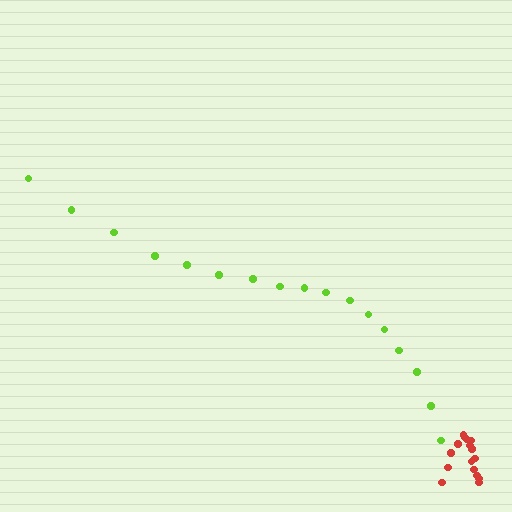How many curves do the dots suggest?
There are 2 distinct paths.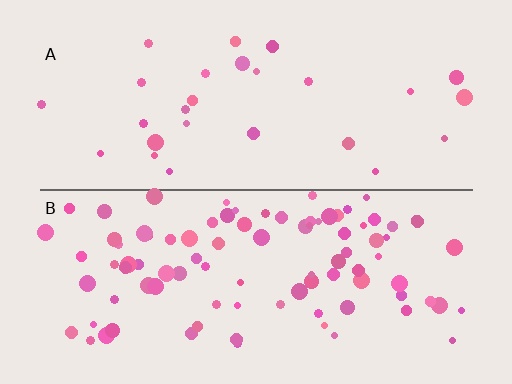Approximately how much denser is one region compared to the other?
Approximately 3.4× — region B over region A.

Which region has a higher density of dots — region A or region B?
B (the bottom).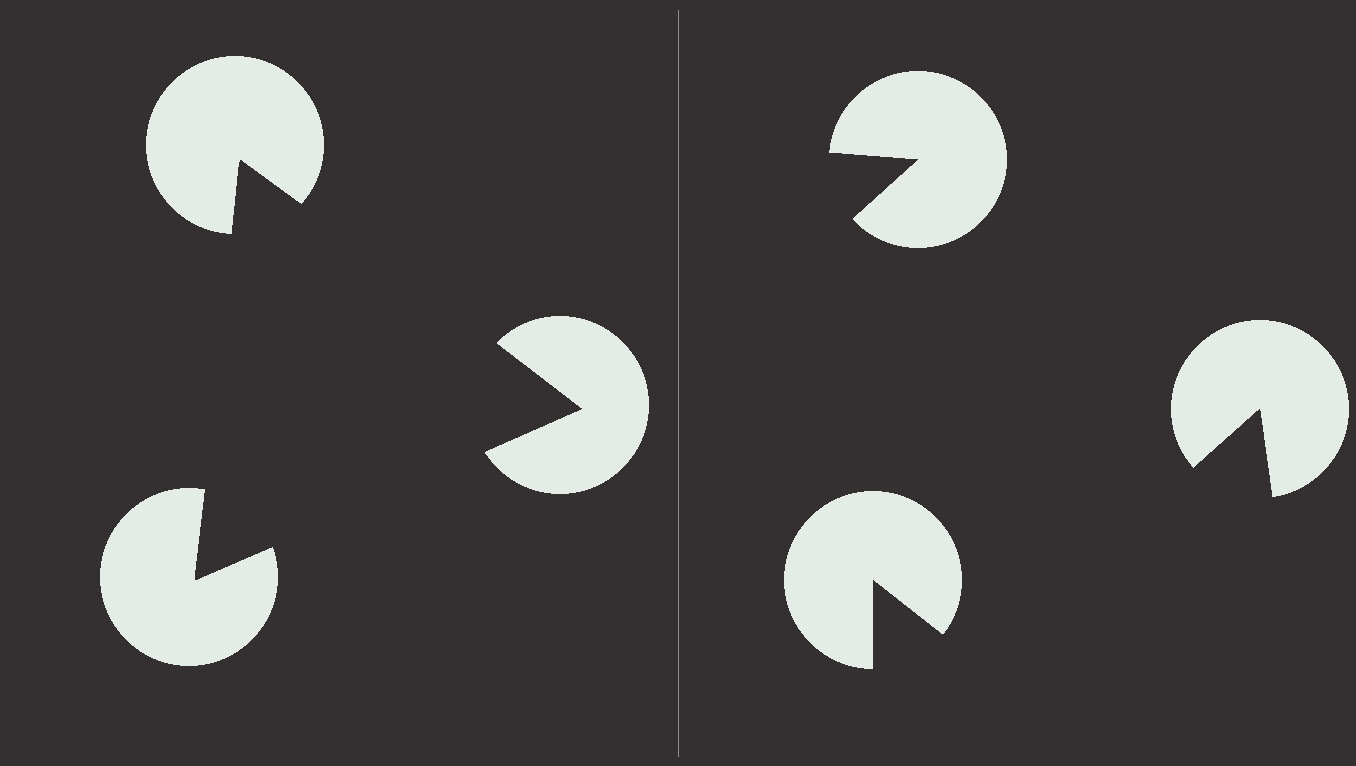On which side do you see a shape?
An illusory triangle appears on the left side. On the right side the wedge cuts are rotated, so no coherent shape forms.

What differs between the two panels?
The pac-man discs are positioned identically on both sides; only the wedge orientations differ. On the left they align to a triangle; on the right they are misaligned.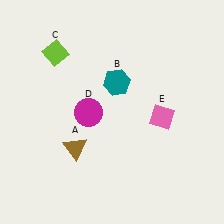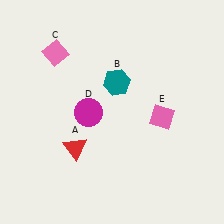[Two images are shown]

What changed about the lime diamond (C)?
In Image 1, C is lime. In Image 2, it changed to pink.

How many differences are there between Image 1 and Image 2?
There are 2 differences between the two images.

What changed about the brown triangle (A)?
In Image 1, A is brown. In Image 2, it changed to red.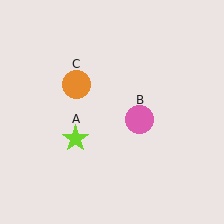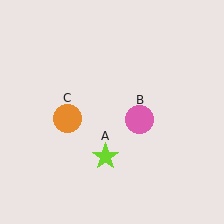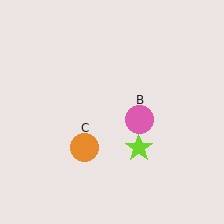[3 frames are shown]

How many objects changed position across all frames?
2 objects changed position: lime star (object A), orange circle (object C).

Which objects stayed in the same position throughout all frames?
Pink circle (object B) remained stationary.